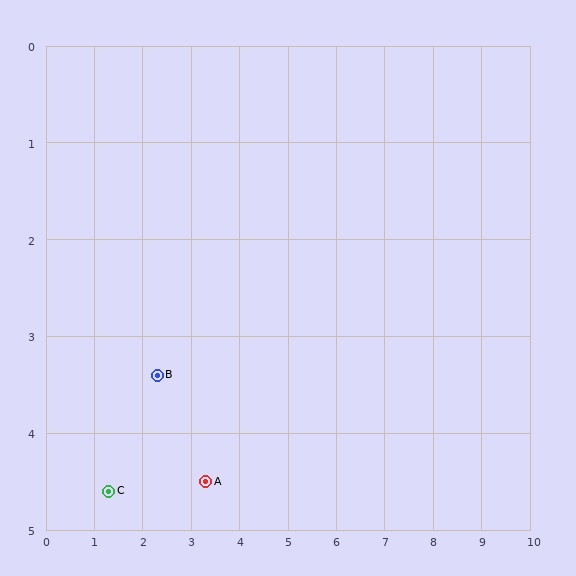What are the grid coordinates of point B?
Point B is at approximately (2.3, 3.4).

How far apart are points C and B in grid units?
Points C and B are about 1.6 grid units apart.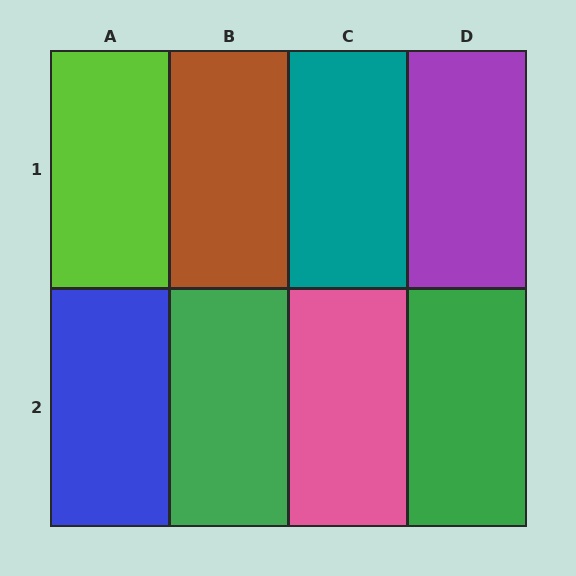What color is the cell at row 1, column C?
Teal.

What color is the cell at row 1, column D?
Purple.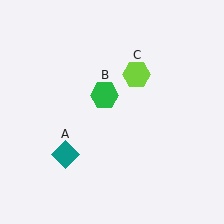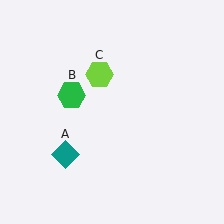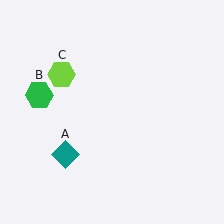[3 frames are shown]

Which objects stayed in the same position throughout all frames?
Teal diamond (object A) remained stationary.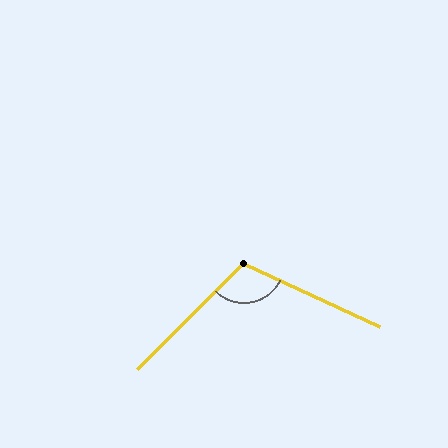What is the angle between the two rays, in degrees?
Approximately 110 degrees.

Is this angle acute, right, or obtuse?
It is obtuse.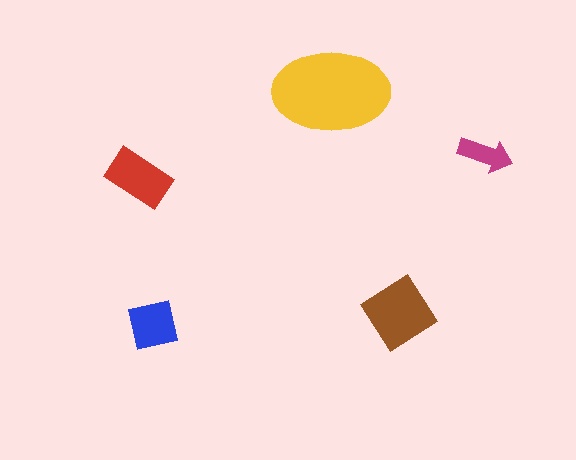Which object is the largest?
The yellow ellipse.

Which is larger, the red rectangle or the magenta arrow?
The red rectangle.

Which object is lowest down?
The blue square is bottommost.